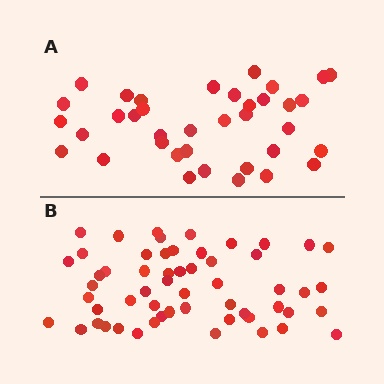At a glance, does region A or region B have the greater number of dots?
Region B (the bottom region) has more dots.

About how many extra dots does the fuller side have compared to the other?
Region B has approximately 20 more dots than region A.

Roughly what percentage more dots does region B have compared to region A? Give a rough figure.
About 50% more.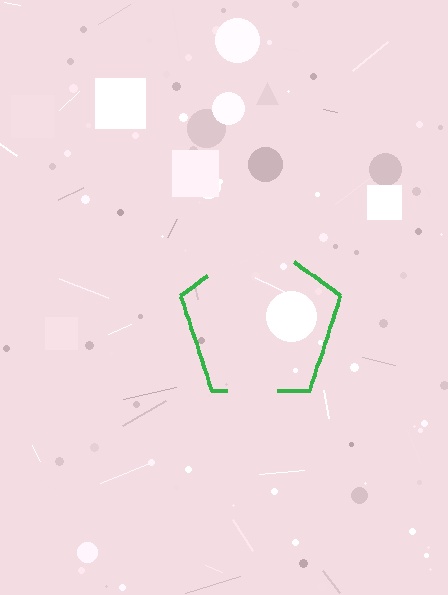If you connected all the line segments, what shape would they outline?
They would outline a pentagon.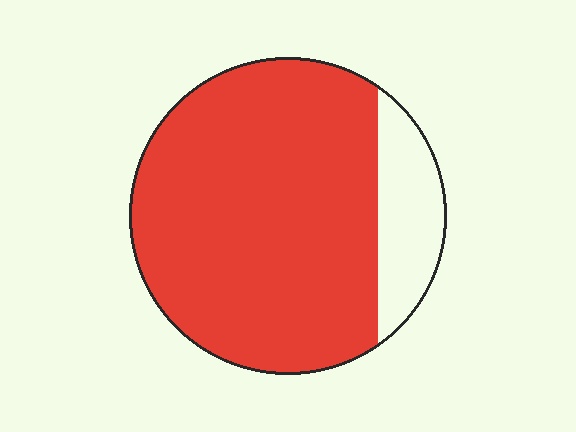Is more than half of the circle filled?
Yes.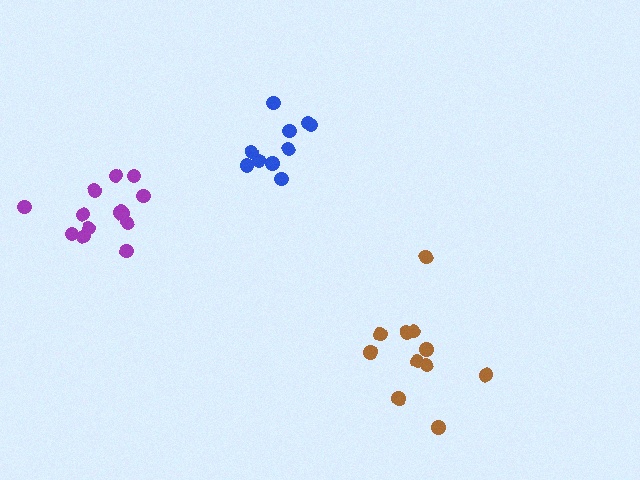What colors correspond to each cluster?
The clusters are colored: blue, brown, purple.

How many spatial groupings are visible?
There are 3 spatial groupings.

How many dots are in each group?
Group 1: 10 dots, Group 2: 12 dots, Group 3: 13 dots (35 total).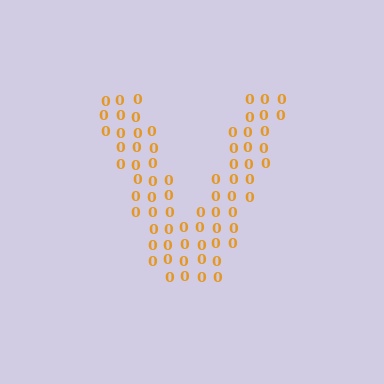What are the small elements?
The small elements are digit 0's.